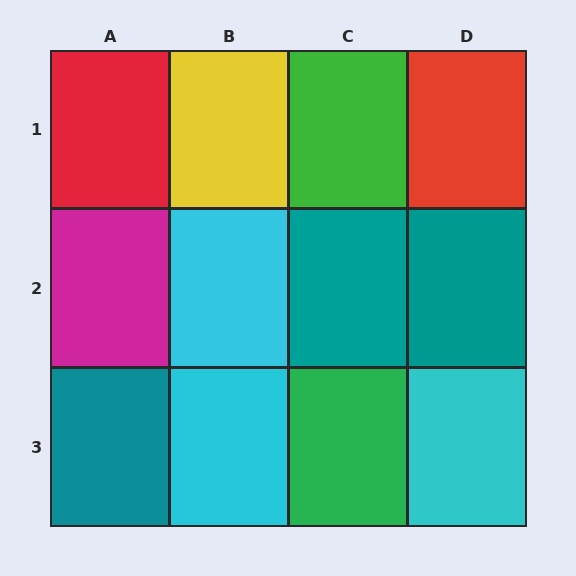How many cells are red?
2 cells are red.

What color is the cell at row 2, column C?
Teal.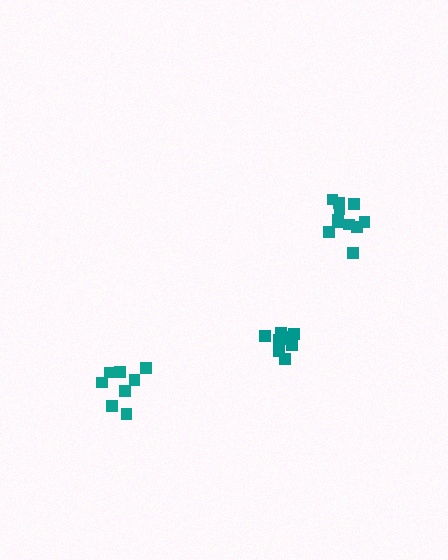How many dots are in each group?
Group 1: 11 dots, Group 2: 9 dots, Group 3: 9 dots (29 total).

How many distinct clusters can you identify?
There are 3 distinct clusters.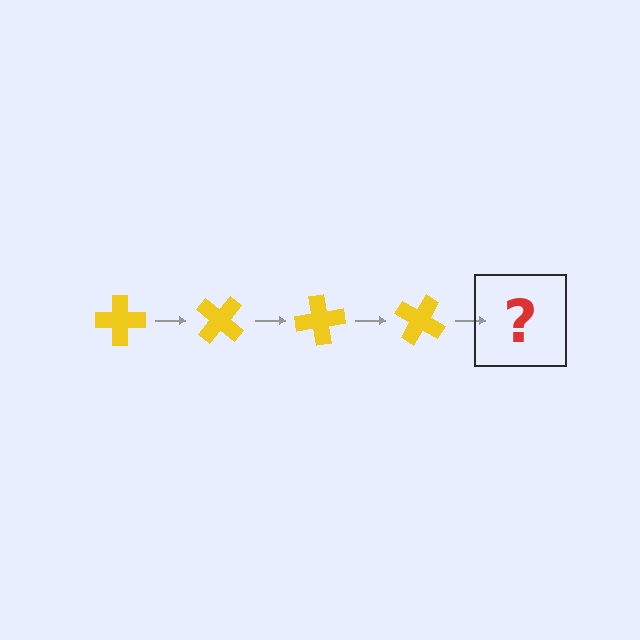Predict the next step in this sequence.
The next step is a yellow cross rotated 160 degrees.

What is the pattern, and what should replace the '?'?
The pattern is that the cross rotates 40 degrees each step. The '?' should be a yellow cross rotated 160 degrees.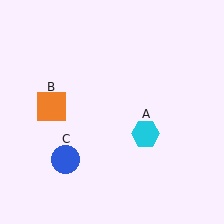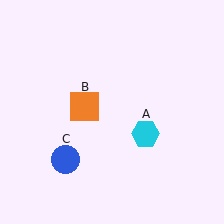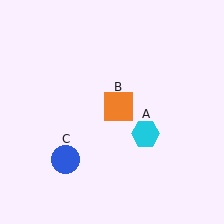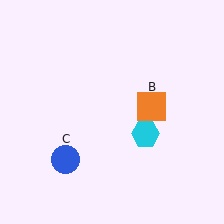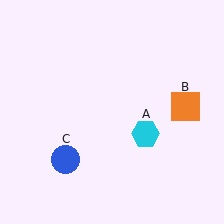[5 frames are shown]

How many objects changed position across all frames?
1 object changed position: orange square (object B).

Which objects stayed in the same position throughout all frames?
Cyan hexagon (object A) and blue circle (object C) remained stationary.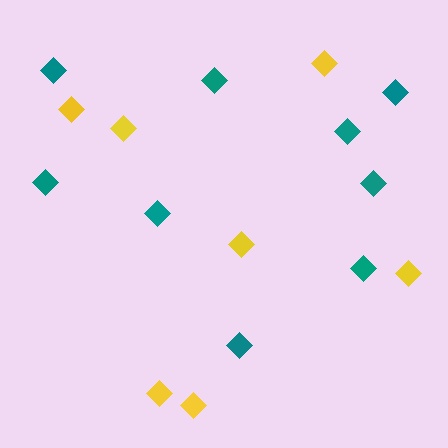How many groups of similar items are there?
There are 2 groups: one group of teal diamonds (9) and one group of yellow diamonds (7).